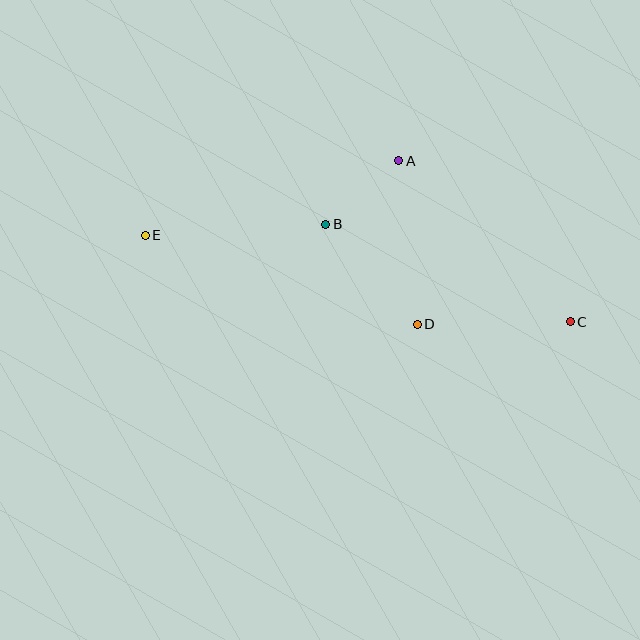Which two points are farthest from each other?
Points C and E are farthest from each other.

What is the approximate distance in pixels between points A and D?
The distance between A and D is approximately 165 pixels.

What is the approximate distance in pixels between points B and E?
The distance between B and E is approximately 180 pixels.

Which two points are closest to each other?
Points A and B are closest to each other.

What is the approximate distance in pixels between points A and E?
The distance between A and E is approximately 264 pixels.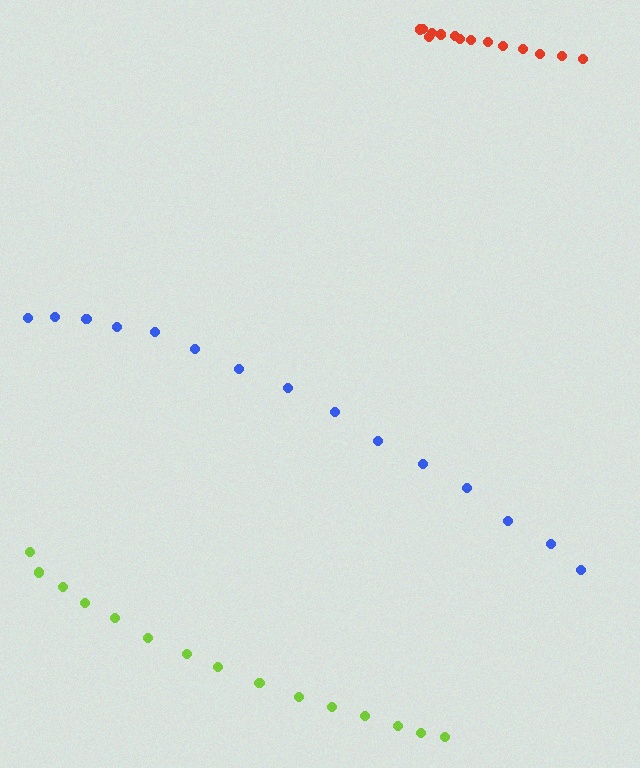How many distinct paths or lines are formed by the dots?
There are 3 distinct paths.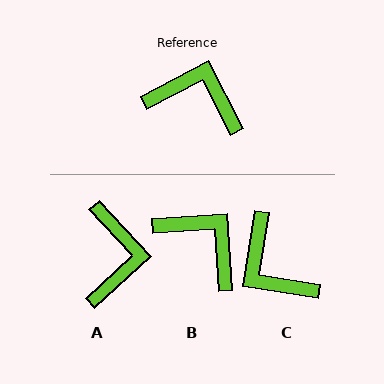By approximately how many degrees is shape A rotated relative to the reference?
Approximately 75 degrees clockwise.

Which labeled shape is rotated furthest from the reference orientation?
C, about 143 degrees away.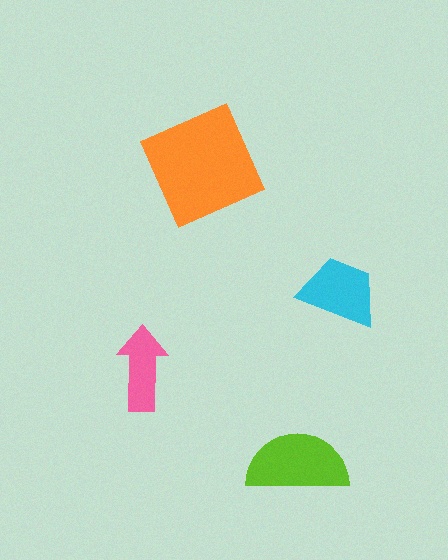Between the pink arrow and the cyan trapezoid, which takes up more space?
The cyan trapezoid.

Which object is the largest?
The orange square.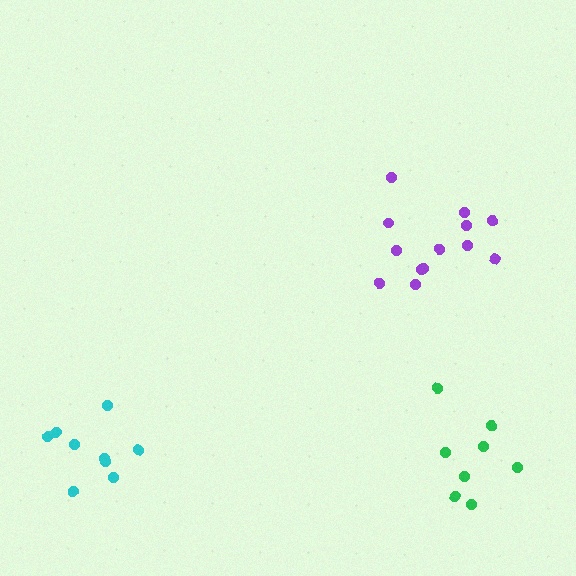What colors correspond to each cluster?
The clusters are colored: purple, green, cyan.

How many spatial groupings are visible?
There are 3 spatial groupings.